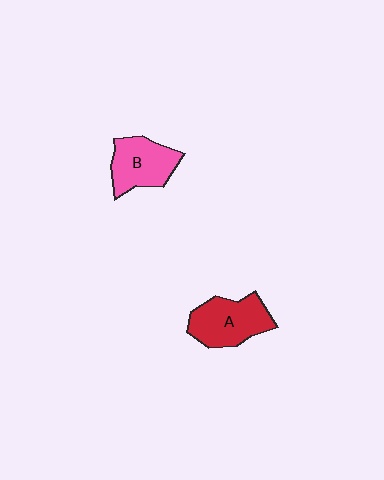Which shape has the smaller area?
Shape B (pink).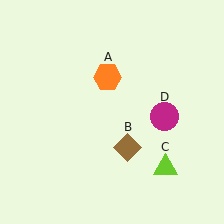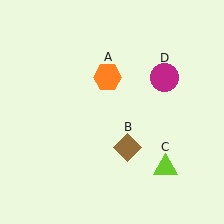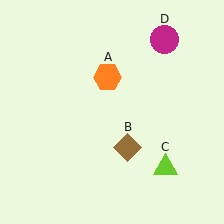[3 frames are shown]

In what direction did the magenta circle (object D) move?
The magenta circle (object D) moved up.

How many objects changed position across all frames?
1 object changed position: magenta circle (object D).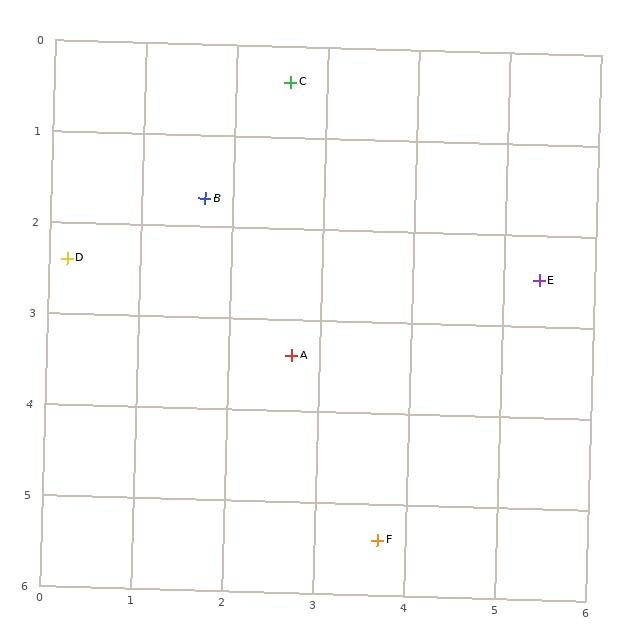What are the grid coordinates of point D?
Point D is at approximately (0.2, 2.4).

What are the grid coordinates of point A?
Point A is at approximately (2.7, 3.4).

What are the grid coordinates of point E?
Point E is at approximately (5.4, 2.5).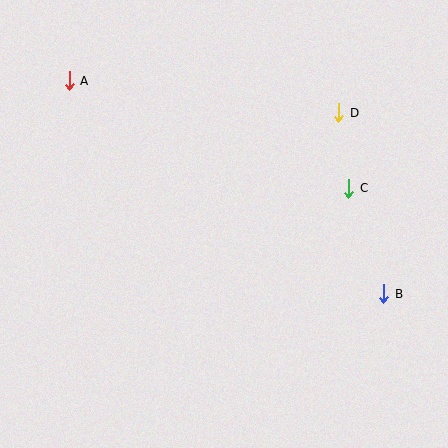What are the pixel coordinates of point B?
Point B is at (384, 294).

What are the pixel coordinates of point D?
Point D is at (339, 113).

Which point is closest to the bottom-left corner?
Point A is closest to the bottom-left corner.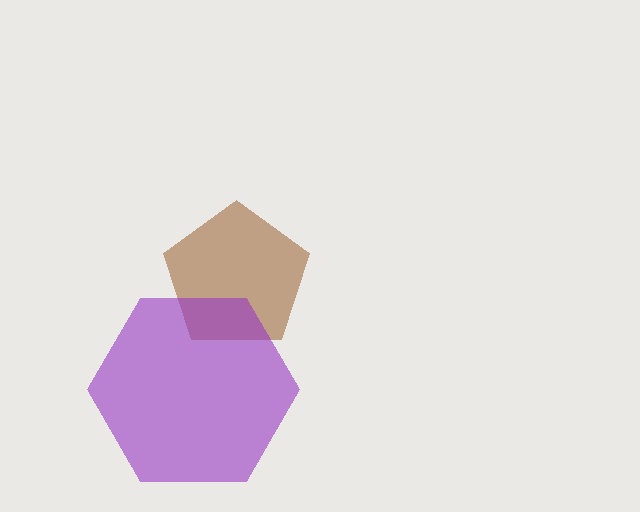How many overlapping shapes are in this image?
There are 2 overlapping shapes in the image.